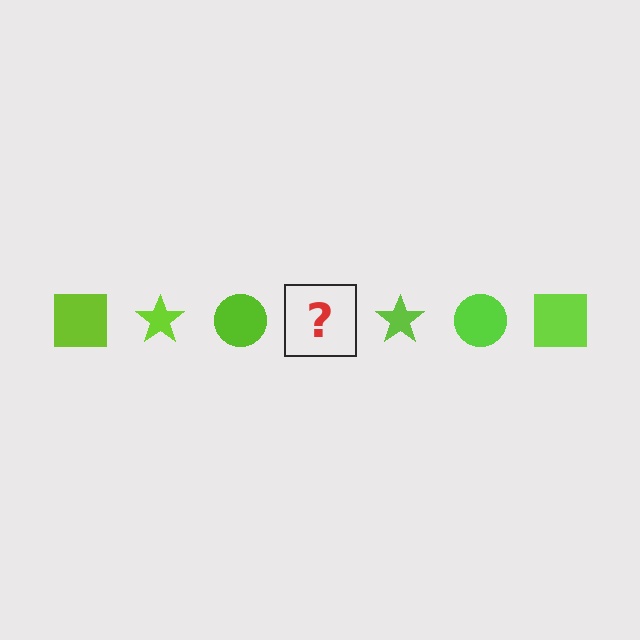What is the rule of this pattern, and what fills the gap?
The rule is that the pattern cycles through square, star, circle shapes in lime. The gap should be filled with a lime square.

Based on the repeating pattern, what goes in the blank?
The blank should be a lime square.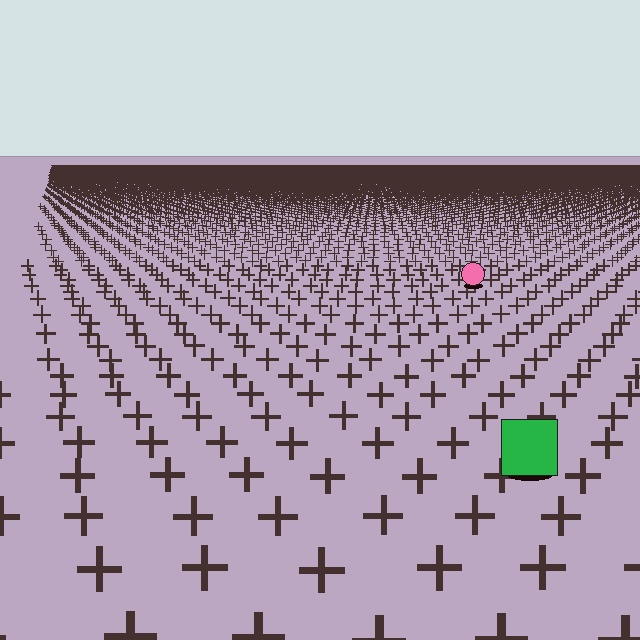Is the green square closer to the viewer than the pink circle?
Yes. The green square is closer — you can tell from the texture gradient: the ground texture is coarser near it.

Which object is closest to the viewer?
The green square is closest. The texture marks near it are larger and more spread out.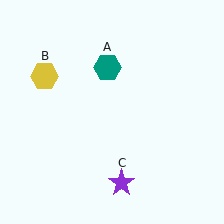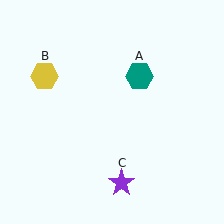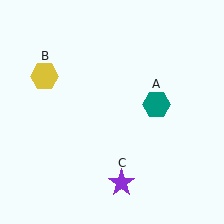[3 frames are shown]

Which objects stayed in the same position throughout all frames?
Yellow hexagon (object B) and purple star (object C) remained stationary.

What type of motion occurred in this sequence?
The teal hexagon (object A) rotated clockwise around the center of the scene.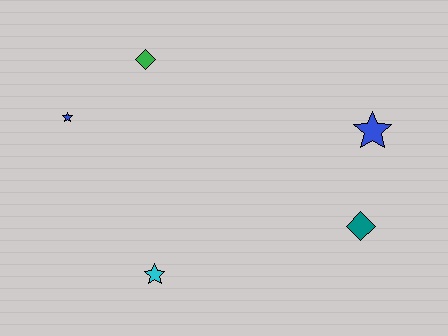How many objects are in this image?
There are 5 objects.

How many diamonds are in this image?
There are 2 diamonds.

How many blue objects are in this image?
There are 2 blue objects.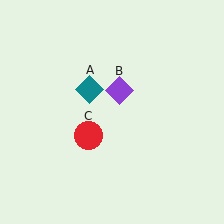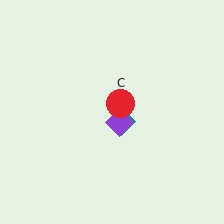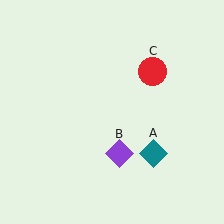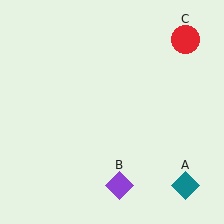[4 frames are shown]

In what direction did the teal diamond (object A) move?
The teal diamond (object A) moved down and to the right.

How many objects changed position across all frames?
3 objects changed position: teal diamond (object A), purple diamond (object B), red circle (object C).